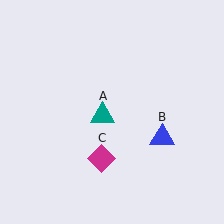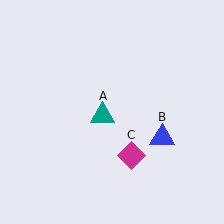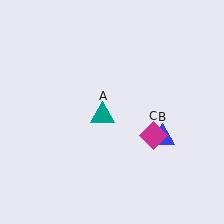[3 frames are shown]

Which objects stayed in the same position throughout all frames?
Teal triangle (object A) and blue triangle (object B) remained stationary.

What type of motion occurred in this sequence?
The magenta diamond (object C) rotated counterclockwise around the center of the scene.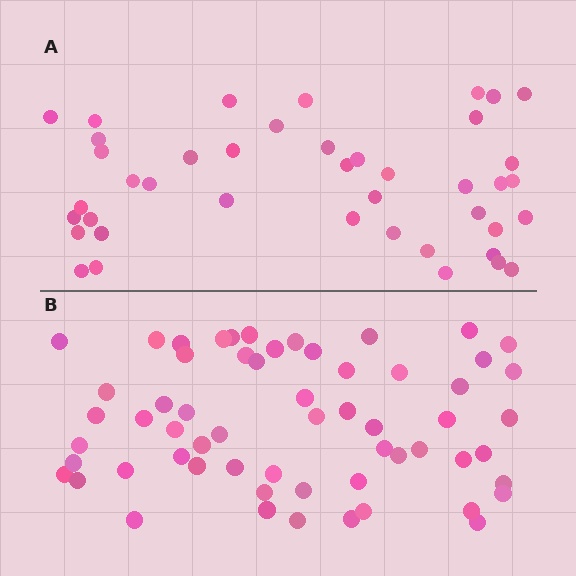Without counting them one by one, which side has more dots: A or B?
Region B (the bottom region) has more dots.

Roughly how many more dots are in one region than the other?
Region B has approximately 20 more dots than region A.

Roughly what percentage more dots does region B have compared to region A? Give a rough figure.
About 45% more.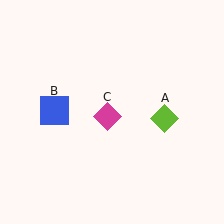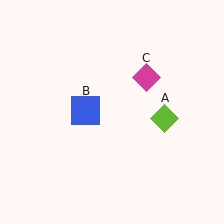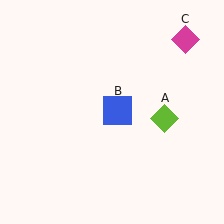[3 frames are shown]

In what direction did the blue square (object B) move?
The blue square (object B) moved right.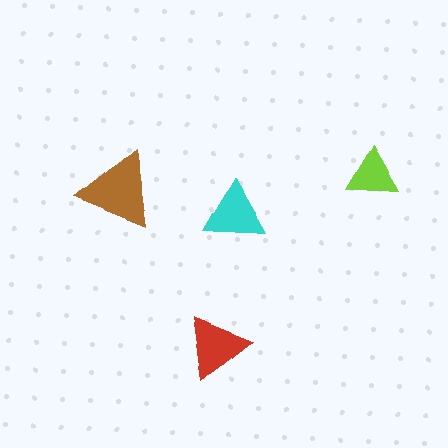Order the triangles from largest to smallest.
the brown one, the red one, the cyan one, the lime one.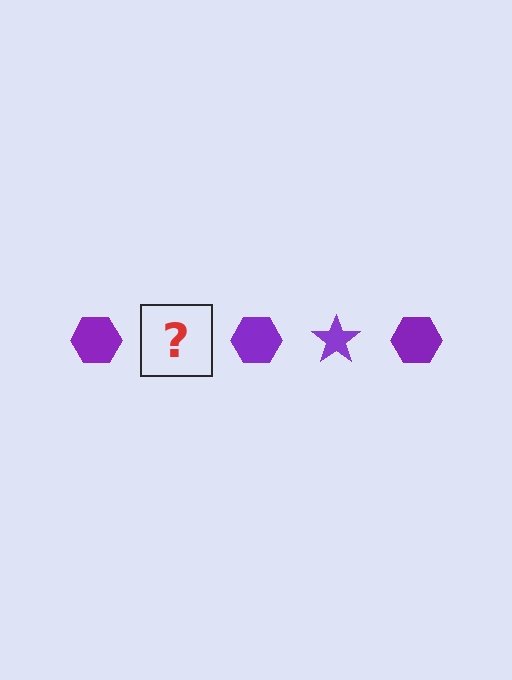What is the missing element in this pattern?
The missing element is a purple star.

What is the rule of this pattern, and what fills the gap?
The rule is that the pattern cycles through hexagon, star shapes in purple. The gap should be filled with a purple star.